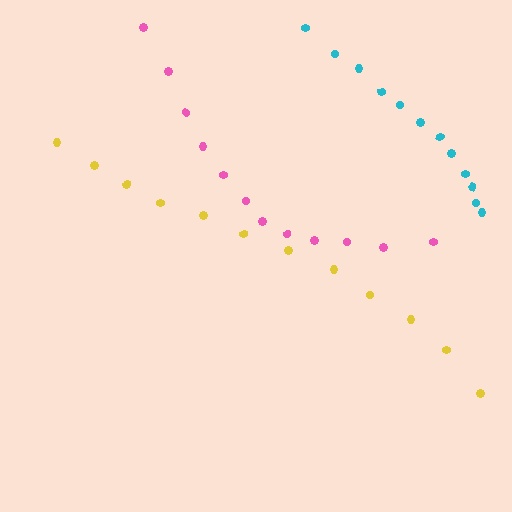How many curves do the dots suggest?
There are 3 distinct paths.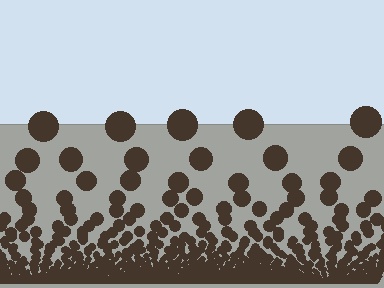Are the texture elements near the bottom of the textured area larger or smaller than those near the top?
Smaller. The gradient is inverted — elements near the bottom are smaller and denser.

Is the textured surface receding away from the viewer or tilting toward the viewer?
The surface appears to tilt toward the viewer. Texture elements get larger and sparser toward the top.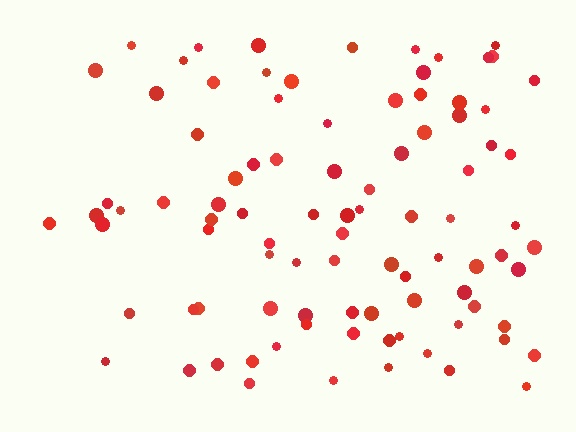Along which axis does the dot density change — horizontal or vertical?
Horizontal.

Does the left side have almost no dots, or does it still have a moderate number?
Still a moderate number, just noticeably fewer than the right.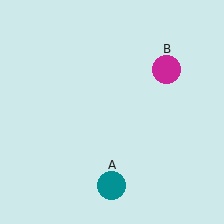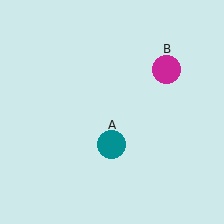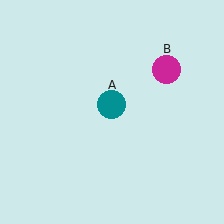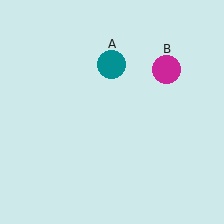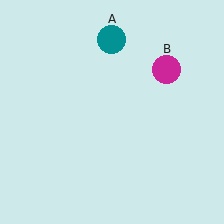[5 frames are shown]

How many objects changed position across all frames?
1 object changed position: teal circle (object A).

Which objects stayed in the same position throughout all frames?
Magenta circle (object B) remained stationary.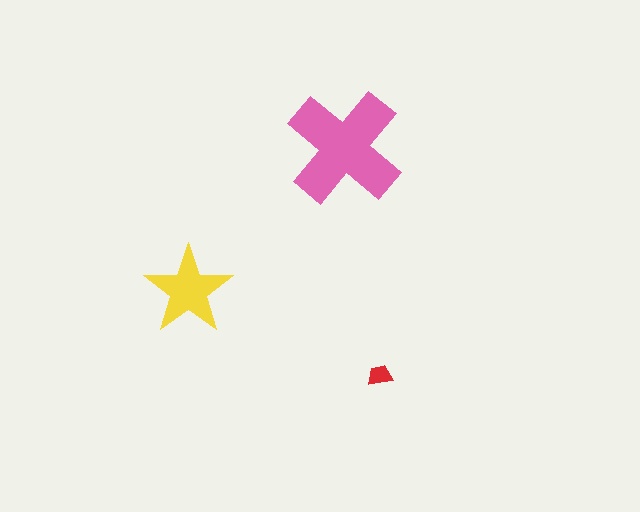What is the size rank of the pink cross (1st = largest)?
1st.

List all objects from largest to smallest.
The pink cross, the yellow star, the red trapezoid.